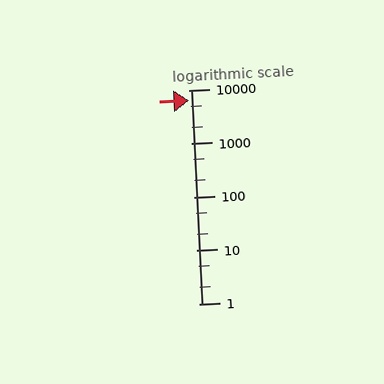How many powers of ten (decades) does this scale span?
The scale spans 4 decades, from 1 to 10000.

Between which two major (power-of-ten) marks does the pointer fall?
The pointer is between 1000 and 10000.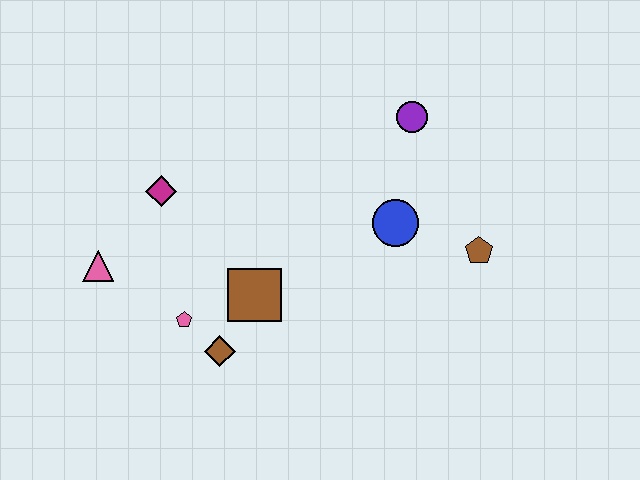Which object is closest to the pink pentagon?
The brown diamond is closest to the pink pentagon.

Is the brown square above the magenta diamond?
No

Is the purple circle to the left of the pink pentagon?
No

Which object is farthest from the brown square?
The purple circle is farthest from the brown square.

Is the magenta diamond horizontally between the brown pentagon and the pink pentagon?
No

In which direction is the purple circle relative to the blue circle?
The purple circle is above the blue circle.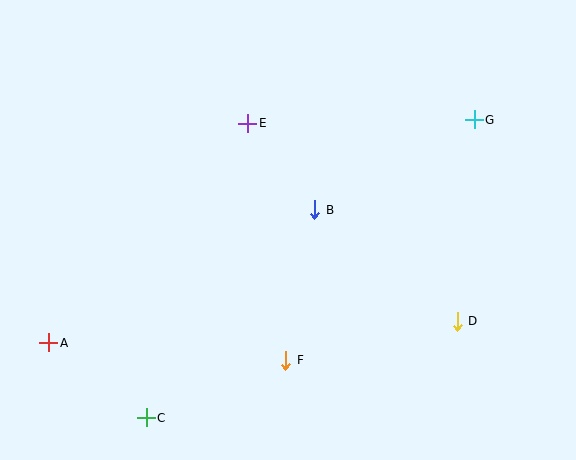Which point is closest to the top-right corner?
Point G is closest to the top-right corner.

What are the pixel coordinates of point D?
Point D is at (457, 321).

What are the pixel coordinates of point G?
Point G is at (474, 120).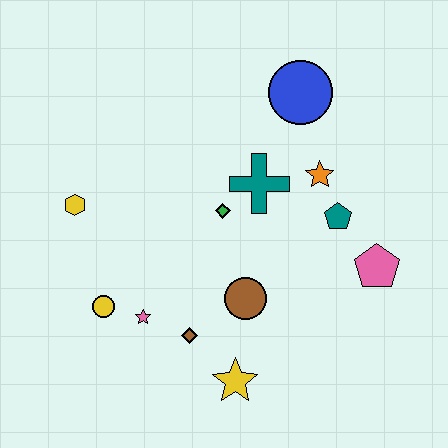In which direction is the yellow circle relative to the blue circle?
The yellow circle is below the blue circle.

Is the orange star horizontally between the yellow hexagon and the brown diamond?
No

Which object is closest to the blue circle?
The orange star is closest to the blue circle.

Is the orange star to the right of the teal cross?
Yes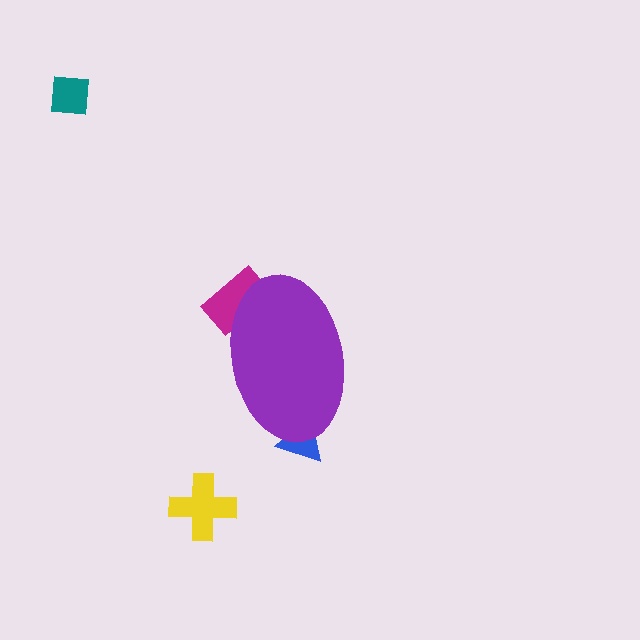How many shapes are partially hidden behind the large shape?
2 shapes are partially hidden.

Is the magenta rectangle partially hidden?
Yes, the magenta rectangle is partially hidden behind the purple ellipse.